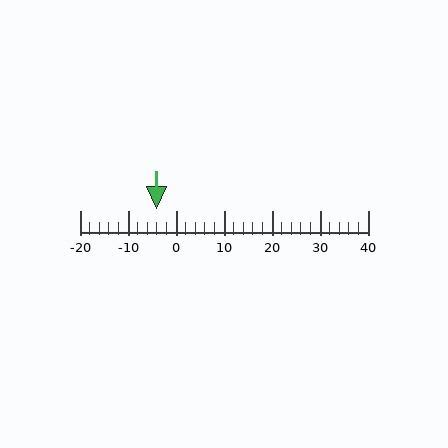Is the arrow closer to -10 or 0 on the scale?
The arrow is closer to 0.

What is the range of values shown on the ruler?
The ruler shows values from -20 to 40.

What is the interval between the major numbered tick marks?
The major tick marks are spaced 10 units apart.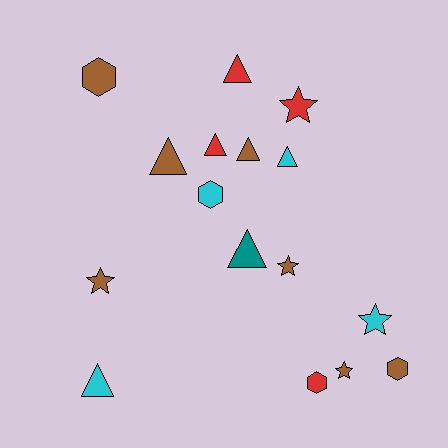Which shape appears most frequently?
Triangle, with 7 objects.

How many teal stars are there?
There are no teal stars.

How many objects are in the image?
There are 16 objects.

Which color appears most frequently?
Brown, with 7 objects.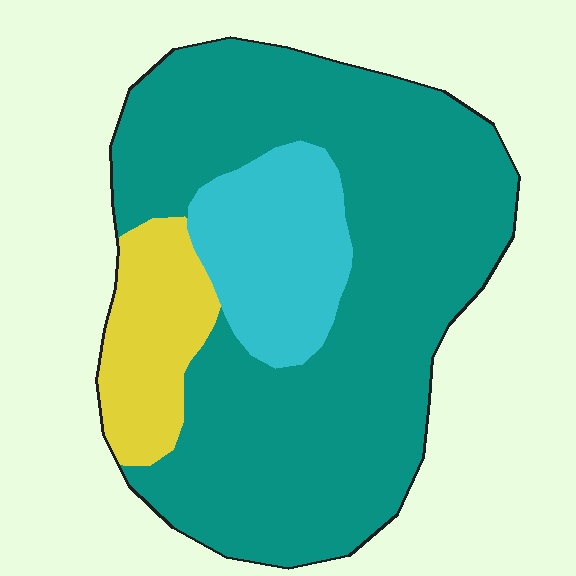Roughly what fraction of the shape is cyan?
Cyan takes up less than a quarter of the shape.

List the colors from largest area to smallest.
From largest to smallest: teal, cyan, yellow.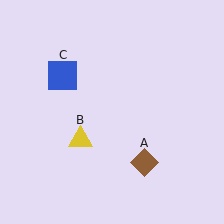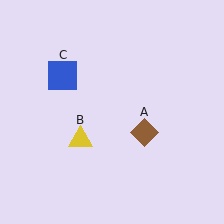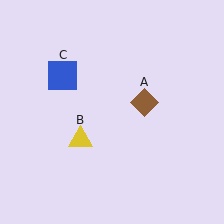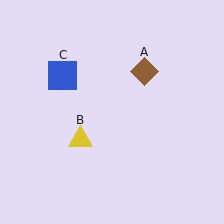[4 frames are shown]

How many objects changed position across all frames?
1 object changed position: brown diamond (object A).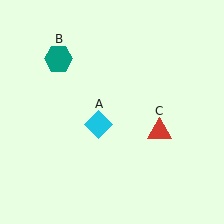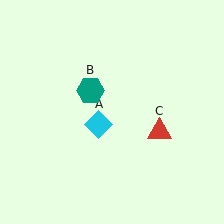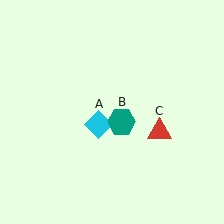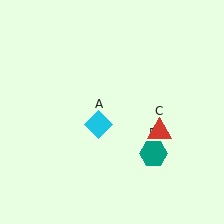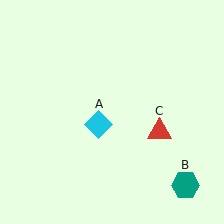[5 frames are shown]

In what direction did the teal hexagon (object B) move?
The teal hexagon (object B) moved down and to the right.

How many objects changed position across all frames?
1 object changed position: teal hexagon (object B).